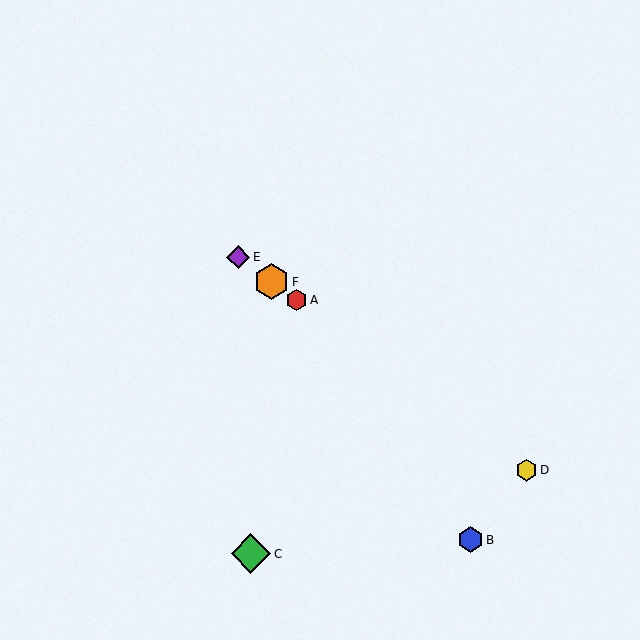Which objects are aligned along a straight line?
Objects A, D, E, F are aligned along a straight line.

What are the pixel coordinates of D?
Object D is at (527, 470).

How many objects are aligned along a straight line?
4 objects (A, D, E, F) are aligned along a straight line.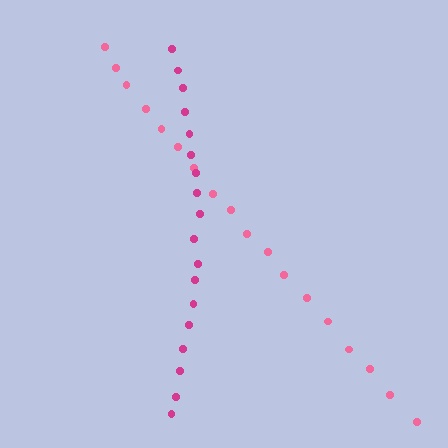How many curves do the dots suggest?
There are 2 distinct paths.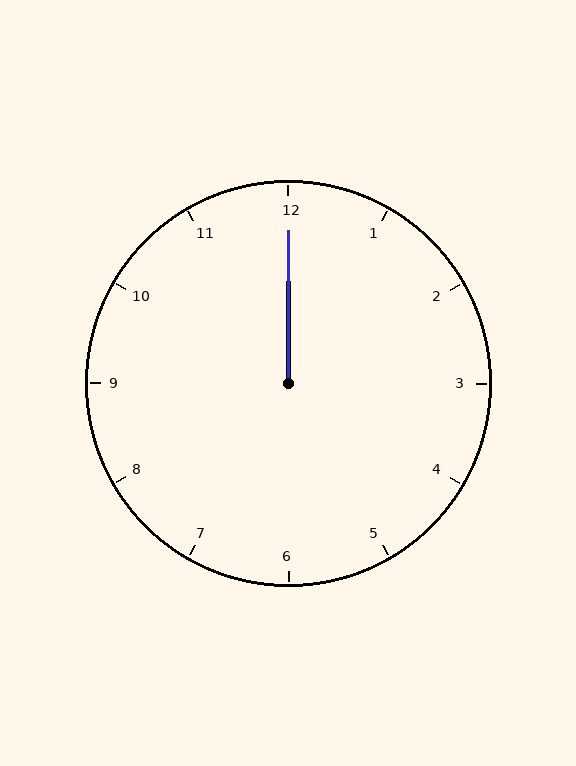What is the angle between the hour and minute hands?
Approximately 0 degrees.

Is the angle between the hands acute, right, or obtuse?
It is acute.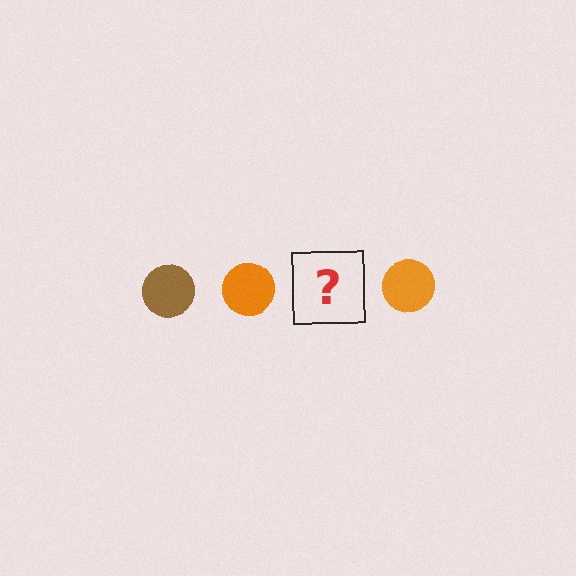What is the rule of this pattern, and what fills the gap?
The rule is that the pattern cycles through brown, orange circles. The gap should be filled with a brown circle.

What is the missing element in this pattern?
The missing element is a brown circle.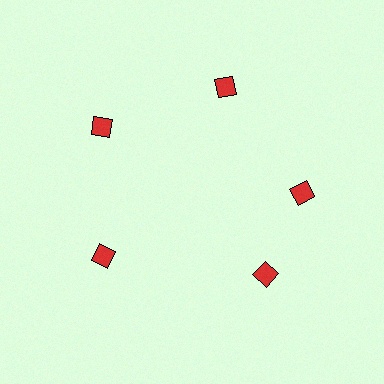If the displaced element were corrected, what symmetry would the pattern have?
It would have 5-fold rotational symmetry — the pattern would map onto itself every 72 degrees.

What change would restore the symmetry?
The symmetry would be restored by rotating it back into even spacing with its neighbors so that all 5 diamonds sit at equal angles and equal distance from the center.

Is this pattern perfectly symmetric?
No. The 5 red diamonds are arranged in a ring, but one element near the 5 o'clock position is rotated out of alignment along the ring, breaking the 5-fold rotational symmetry.